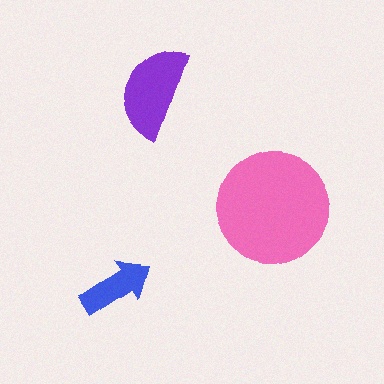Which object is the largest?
The pink circle.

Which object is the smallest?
The blue arrow.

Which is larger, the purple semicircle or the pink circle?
The pink circle.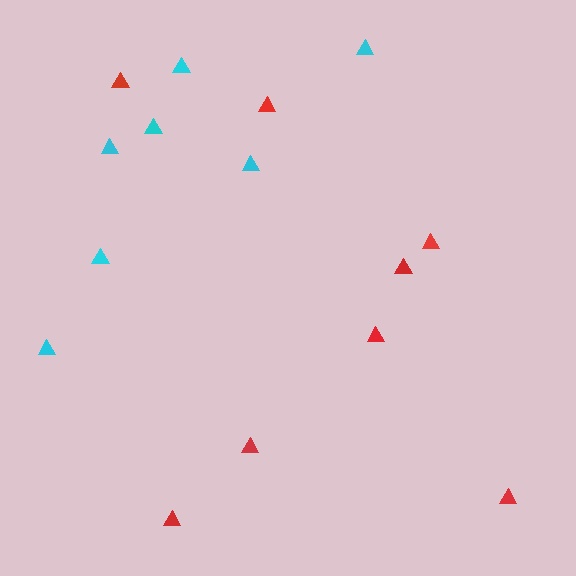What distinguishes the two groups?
There are 2 groups: one group of red triangles (8) and one group of cyan triangles (7).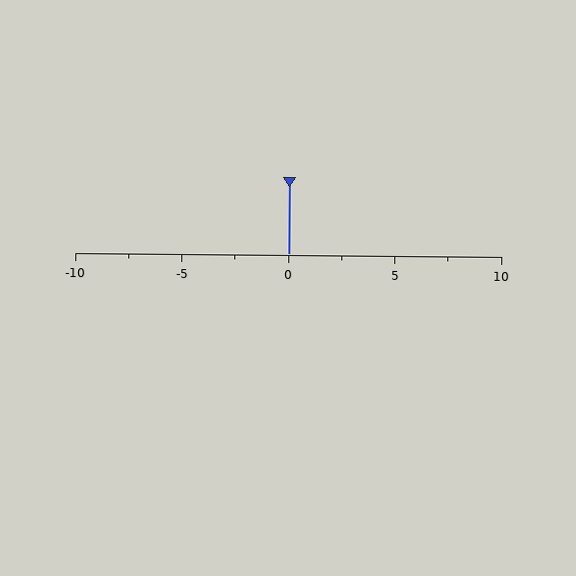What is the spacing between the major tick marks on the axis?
The major ticks are spaced 5 apart.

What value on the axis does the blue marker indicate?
The marker indicates approximately 0.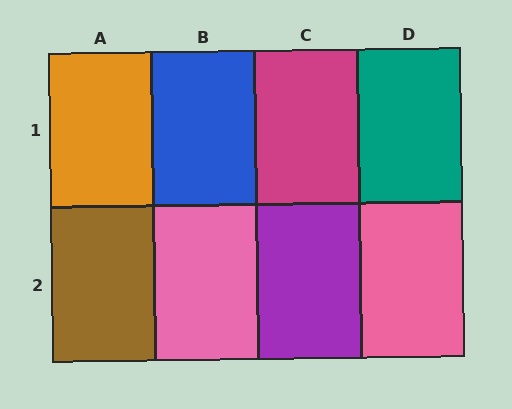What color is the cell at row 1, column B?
Blue.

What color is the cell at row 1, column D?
Teal.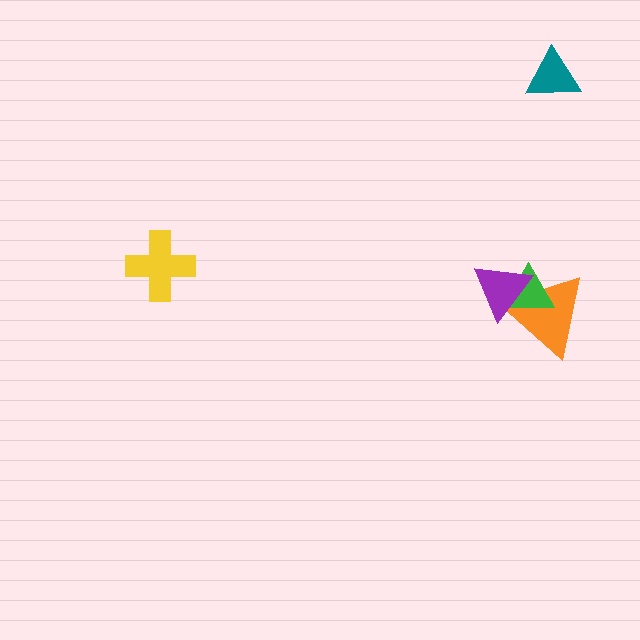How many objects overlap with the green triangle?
2 objects overlap with the green triangle.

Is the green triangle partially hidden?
Yes, it is partially covered by another shape.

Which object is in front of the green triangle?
The purple triangle is in front of the green triangle.